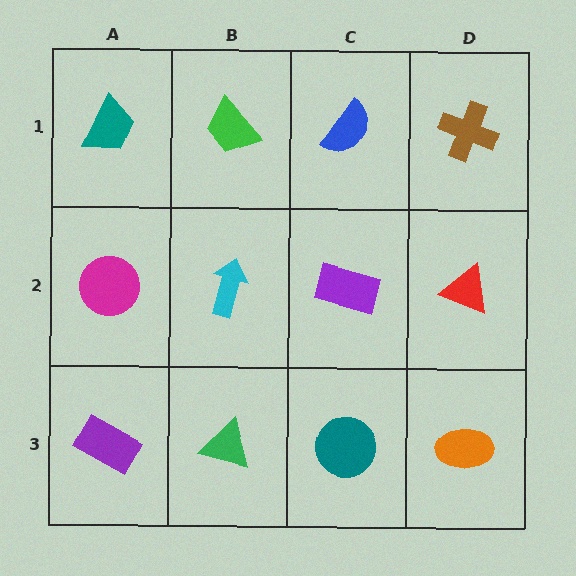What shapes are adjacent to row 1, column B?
A cyan arrow (row 2, column B), a teal trapezoid (row 1, column A), a blue semicircle (row 1, column C).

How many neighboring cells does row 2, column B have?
4.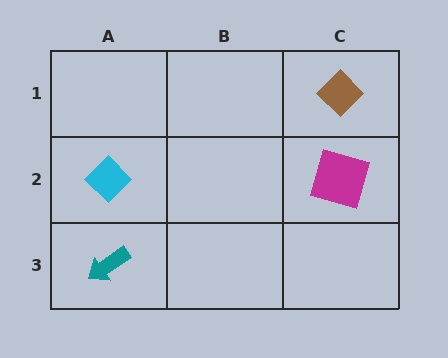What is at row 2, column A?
A cyan diamond.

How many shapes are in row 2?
2 shapes.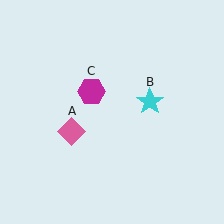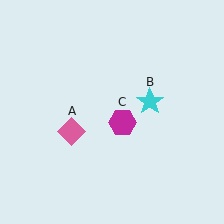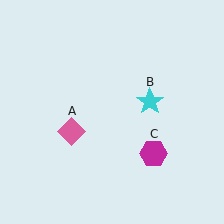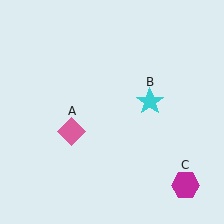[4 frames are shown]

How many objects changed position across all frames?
1 object changed position: magenta hexagon (object C).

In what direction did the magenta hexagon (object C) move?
The magenta hexagon (object C) moved down and to the right.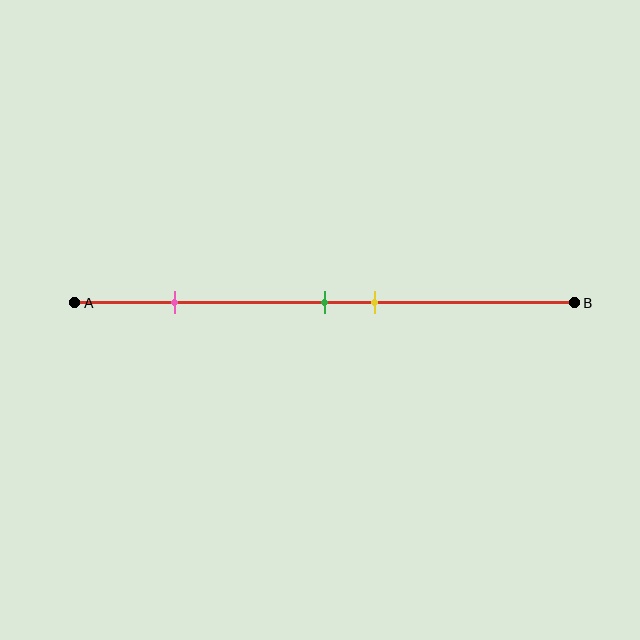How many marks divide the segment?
There are 3 marks dividing the segment.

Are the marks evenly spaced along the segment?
No, the marks are not evenly spaced.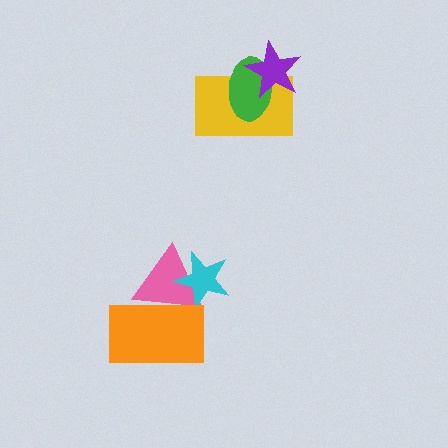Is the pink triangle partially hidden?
Yes, it is partially covered by another shape.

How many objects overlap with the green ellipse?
2 objects overlap with the green ellipse.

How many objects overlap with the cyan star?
1 object overlaps with the cyan star.